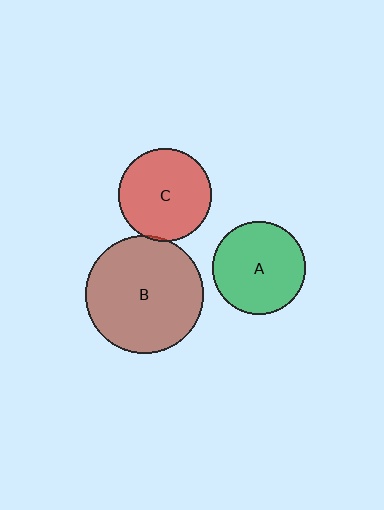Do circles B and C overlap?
Yes.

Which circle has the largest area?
Circle B (brown).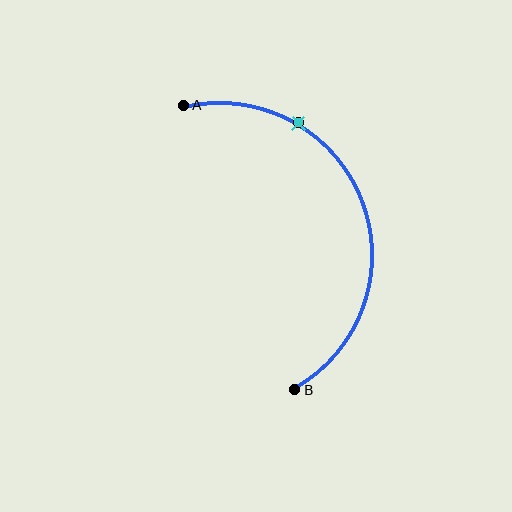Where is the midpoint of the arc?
The arc midpoint is the point on the curve farthest from the straight line joining A and B. It sits to the right of that line.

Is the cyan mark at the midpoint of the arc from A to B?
No. The cyan mark lies on the arc but is closer to endpoint A. The arc midpoint would be at the point on the curve equidistant along the arc from both A and B.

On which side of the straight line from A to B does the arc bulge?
The arc bulges to the right of the straight line connecting A and B.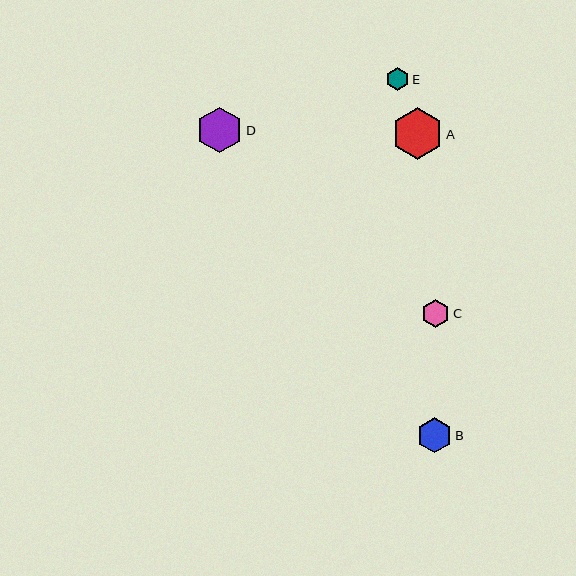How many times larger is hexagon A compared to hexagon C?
Hexagon A is approximately 1.8 times the size of hexagon C.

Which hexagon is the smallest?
Hexagon E is the smallest with a size of approximately 23 pixels.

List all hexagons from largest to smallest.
From largest to smallest: A, D, B, C, E.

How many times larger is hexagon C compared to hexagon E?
Hexagon C is approximately 1.2 times the size of hexagon E.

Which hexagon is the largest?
Hexagon A is the largest with a size of approximately 51 pixels.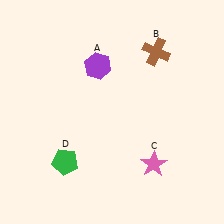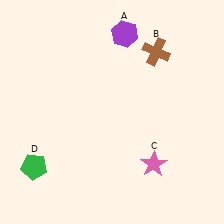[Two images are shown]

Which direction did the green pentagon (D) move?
The green pentagon (D) moved left.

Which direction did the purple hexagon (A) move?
The purple hexagon (A) moved up.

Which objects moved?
The objects that moved are: the purple hexagon (A), the green pentagon (D).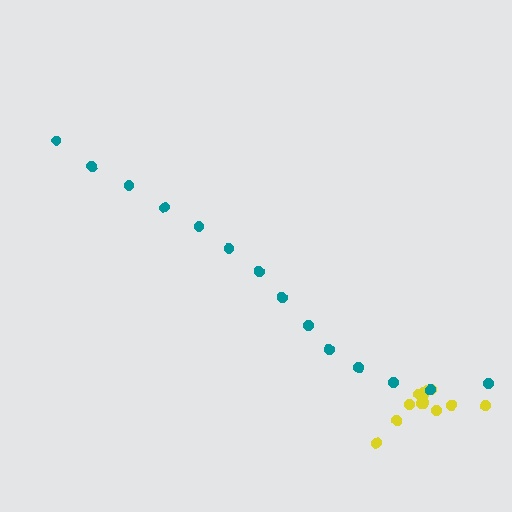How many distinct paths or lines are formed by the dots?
There are 2 distinct paths.